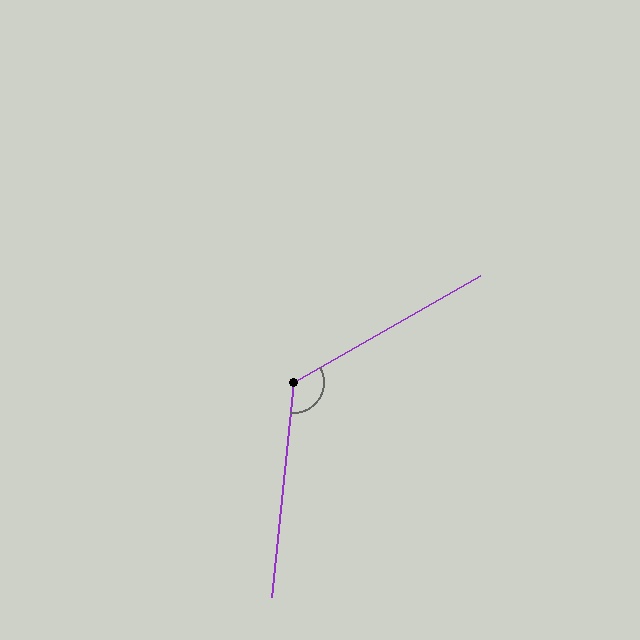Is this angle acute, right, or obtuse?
It is obtuse.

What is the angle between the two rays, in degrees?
Approximately 126 degrees.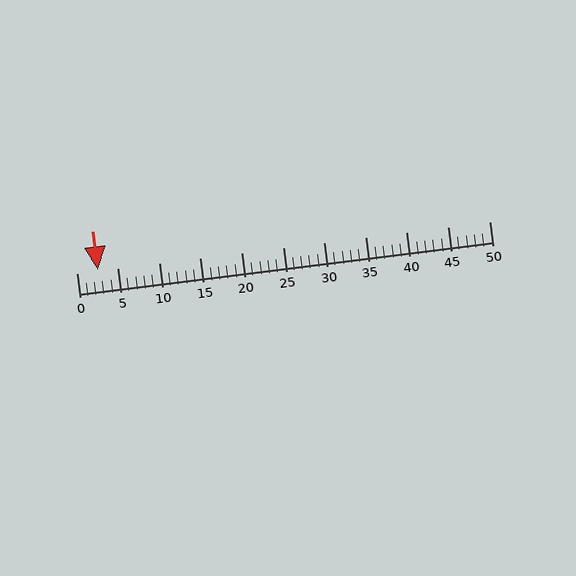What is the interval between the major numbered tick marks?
The major tick marks are spaced 5 units apart.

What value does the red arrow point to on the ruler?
The red arrow points to approximately 3.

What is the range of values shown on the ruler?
The ruler shows values from 0 to 50.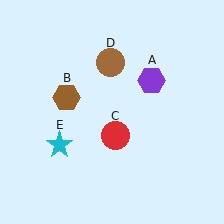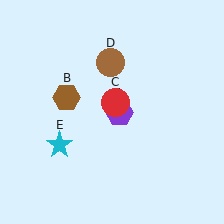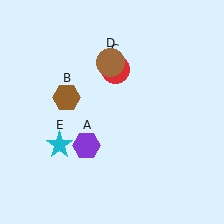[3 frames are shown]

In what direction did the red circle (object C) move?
The red circle (object C) moved up.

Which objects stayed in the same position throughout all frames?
Brown hexagon (object B) and brown circle (object D) and cyan star (object E) remained stationary.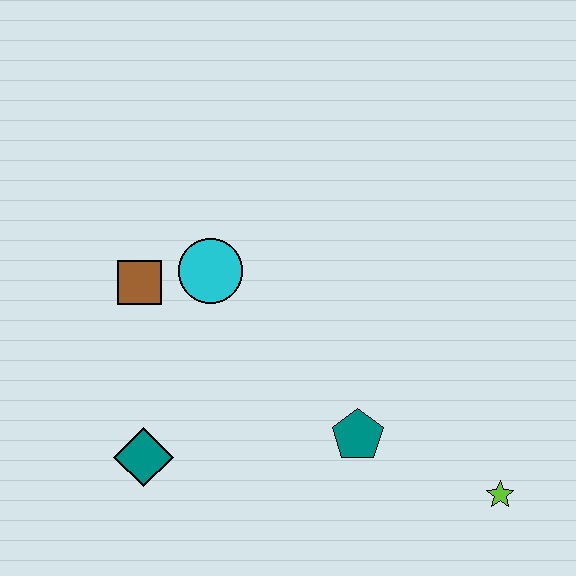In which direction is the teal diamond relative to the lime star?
The teal diamond is to the left of the lime star.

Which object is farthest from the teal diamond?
The lime star is farthest from the teal diamond.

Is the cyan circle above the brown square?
Yes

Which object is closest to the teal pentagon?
The lime star is closest to the teal pentagon.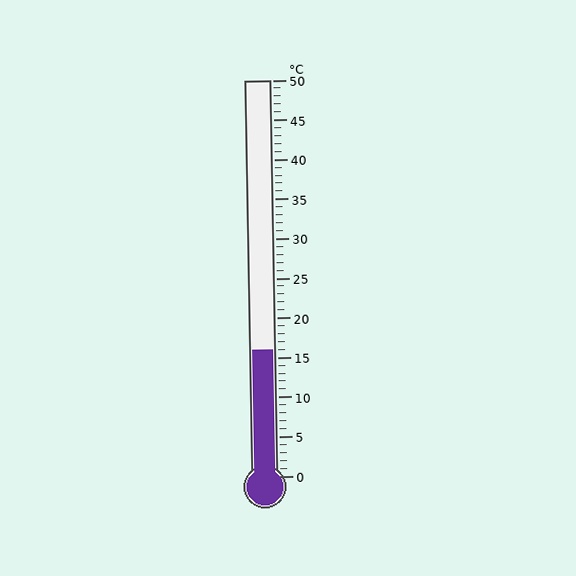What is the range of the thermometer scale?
The thermometer scale ranges from 0°C to 50°C.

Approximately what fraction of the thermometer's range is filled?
The thermometer is filled to approximately 30% of its range.